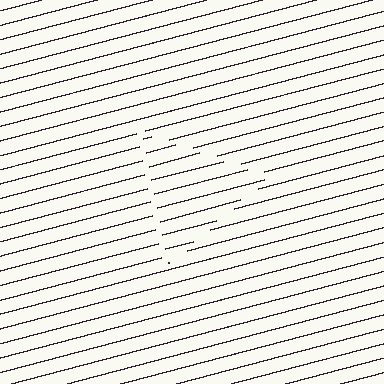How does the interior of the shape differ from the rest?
The interior of the shape contains the same grating, shifted by half a period — the contour is defined by the phase discontinuity where line-ends from the inner and outer gratings abut.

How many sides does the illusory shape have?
3 sides — the line-ends trace a triangle.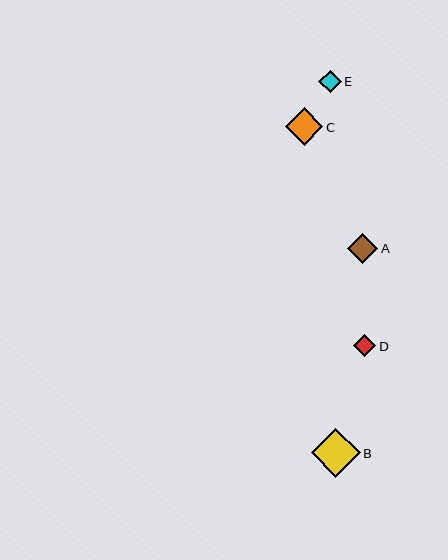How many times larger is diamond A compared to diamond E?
Diamond A is approximately 1.4 times the size of diamond E.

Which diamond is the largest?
Diamond B is the largest with a size of approximately 49 pixels.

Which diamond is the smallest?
Diamond D is the smallest with a size of approximately 22 pixels.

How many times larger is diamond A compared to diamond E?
Diamond A is approximately 1.4 times the size of diamond E.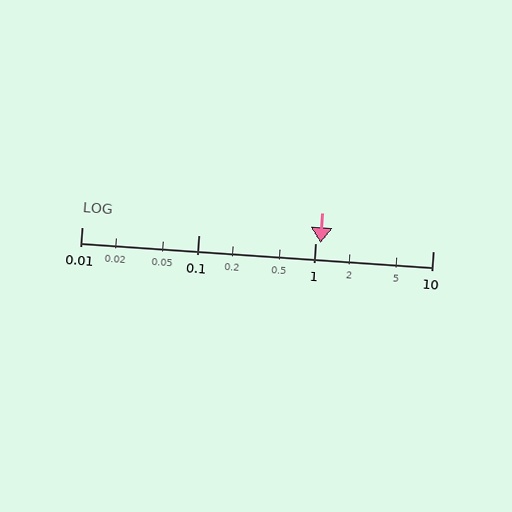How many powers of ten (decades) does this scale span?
The scale spans 3 decades, from 0.01 to 10.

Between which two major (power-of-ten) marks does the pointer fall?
The pointer is between 1 and 10.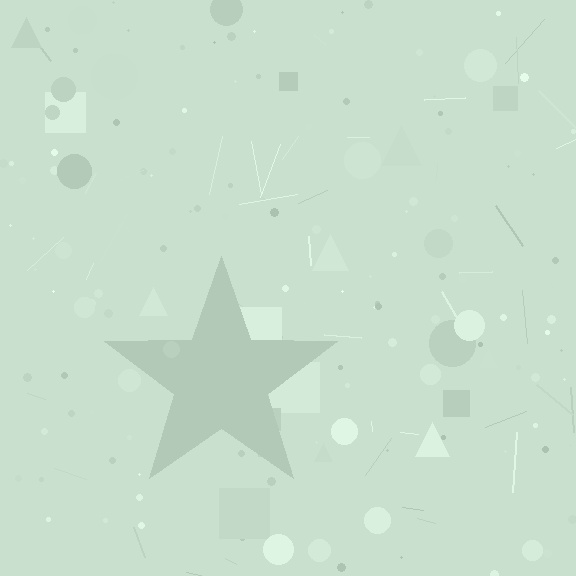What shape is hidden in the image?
A star is hidden in the image.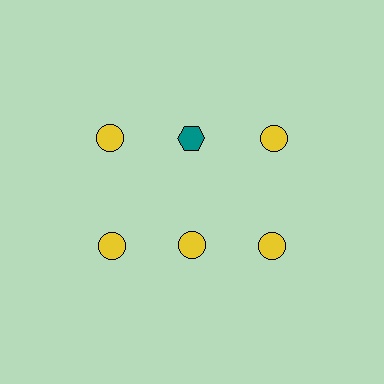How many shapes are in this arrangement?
There are 6 shapes arranged in a grid pattern.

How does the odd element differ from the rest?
It differs in both color (teal instead of yellow) and shape (hexagon instead of circle).